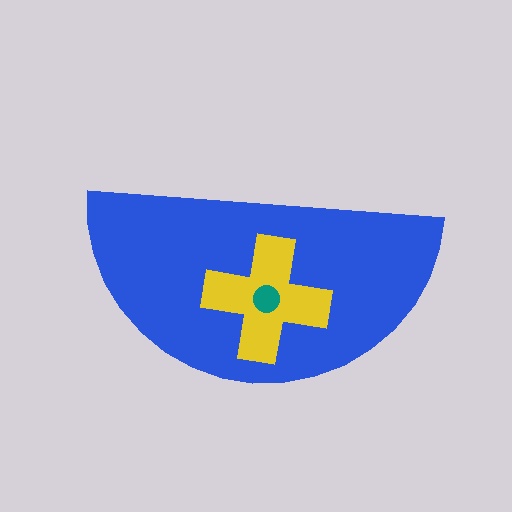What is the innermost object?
The teal circle.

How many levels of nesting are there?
3.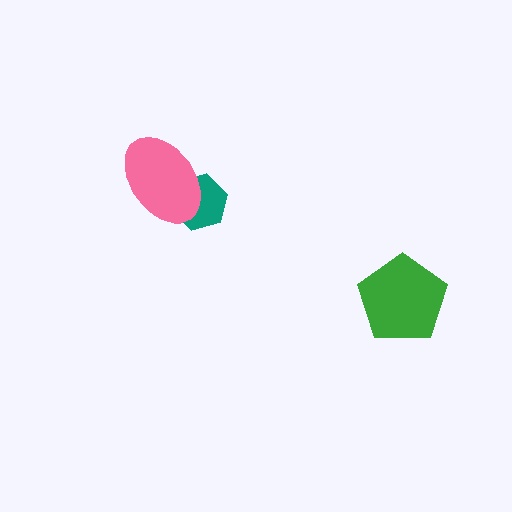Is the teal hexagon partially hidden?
Yes, it is partially covered by another shape.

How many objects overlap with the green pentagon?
0 objects overlap with the green pentagon.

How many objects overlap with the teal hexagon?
1 object overlaps with the teal hexagon.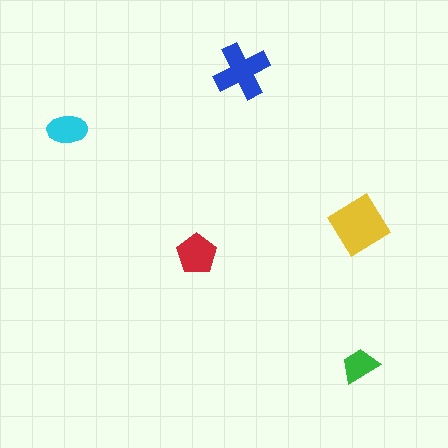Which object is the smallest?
The green trapezoid.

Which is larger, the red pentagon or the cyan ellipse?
The red pentagon.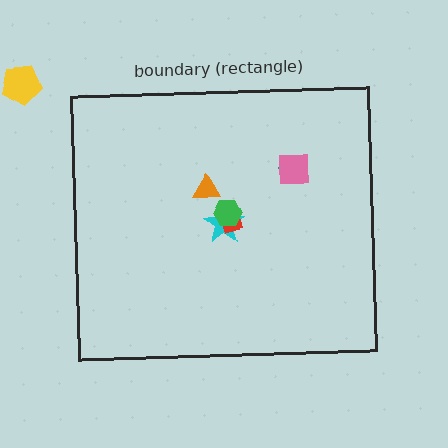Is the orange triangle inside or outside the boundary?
Inside.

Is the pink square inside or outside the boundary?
Inside.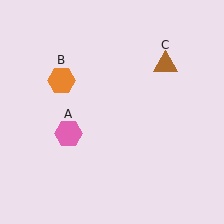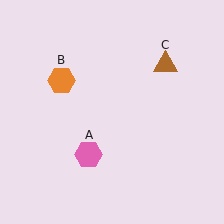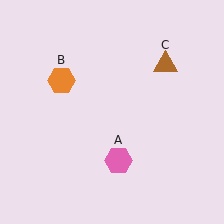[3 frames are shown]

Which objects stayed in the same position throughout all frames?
Orange hexagon (object B) and brown triangle (object C) remained stationary.